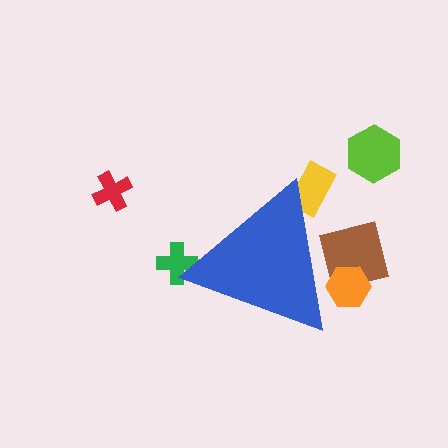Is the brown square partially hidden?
Yes, the brown square is partially hidden behind the blue triangle.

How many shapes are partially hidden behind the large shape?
4 shapes are partially hidden.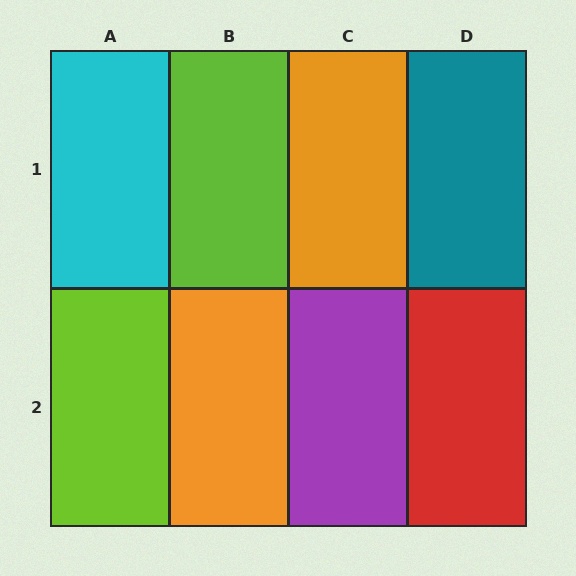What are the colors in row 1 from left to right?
Cyan, lime, orange, teal.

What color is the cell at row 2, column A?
Lime.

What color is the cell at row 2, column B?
Orange.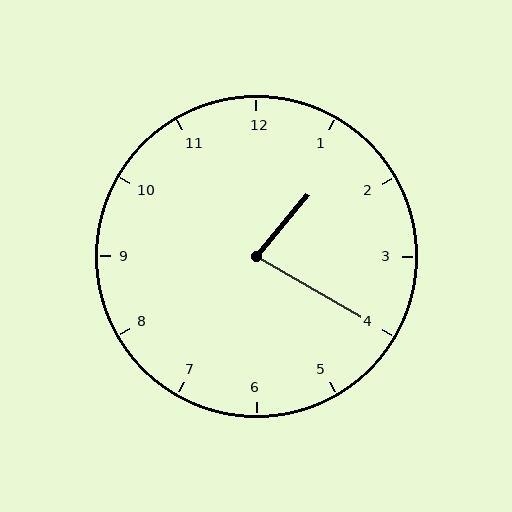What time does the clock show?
1:20.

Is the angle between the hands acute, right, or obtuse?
It is acute.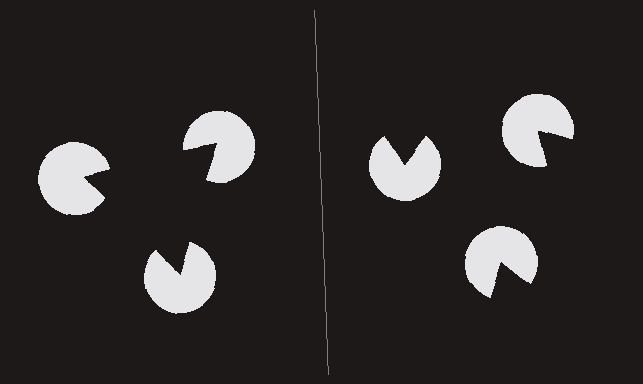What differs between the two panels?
The pac-man discs are positioned identically on both sides; only the wedge orientations differ. On the left they align to a triangle; on the right they are misaligned.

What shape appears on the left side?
An illusory triangle.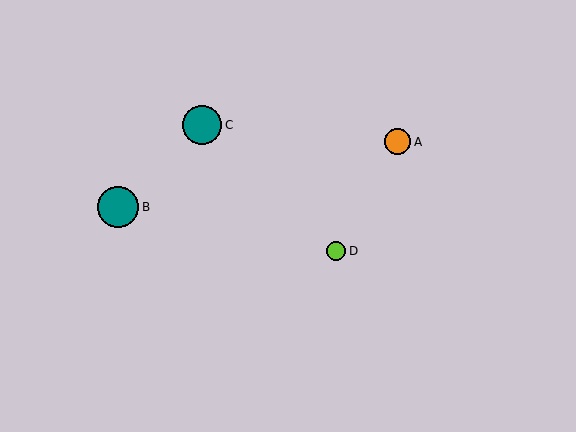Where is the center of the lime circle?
The center of the lime circle is at (336, 251).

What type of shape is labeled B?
Shape B is a teal circle.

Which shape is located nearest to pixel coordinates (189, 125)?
The teal circle (labeled C) at (202, 125) is nearest to that location.